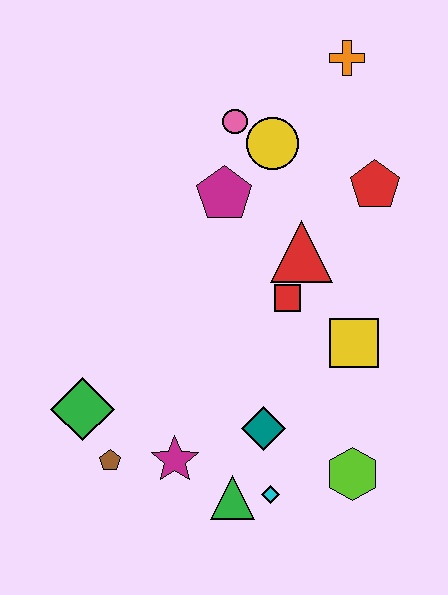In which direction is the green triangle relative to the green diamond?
The green triangle is to the right of the green diamond.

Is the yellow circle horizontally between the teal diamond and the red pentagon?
Yes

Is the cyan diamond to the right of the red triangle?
No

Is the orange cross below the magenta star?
No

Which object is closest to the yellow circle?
The pink circle is closest to the yellow circle.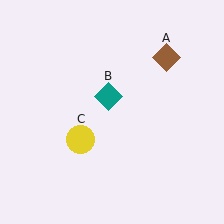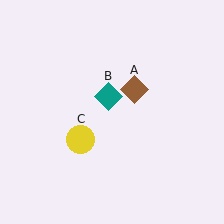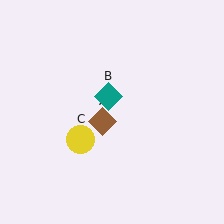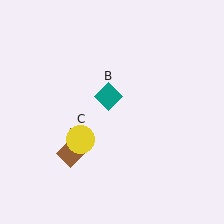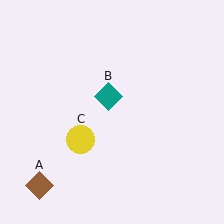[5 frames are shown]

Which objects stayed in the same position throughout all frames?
Teal diamond (object B) and yellow circle (object C) remained stationary.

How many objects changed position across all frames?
1 object changed position: brown diamond (object A).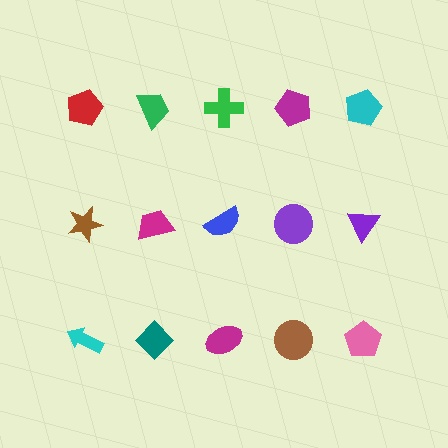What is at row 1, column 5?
A cyan pentagon.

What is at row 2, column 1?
A brown star.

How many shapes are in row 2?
5 shapes.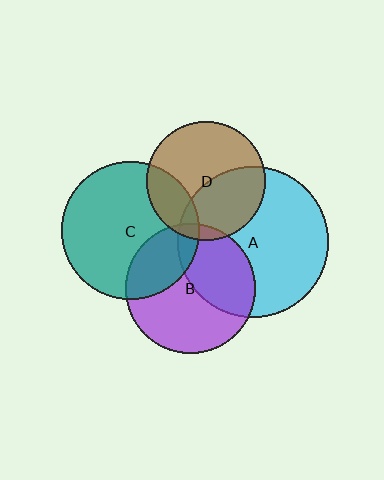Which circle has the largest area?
Circle A (cyan).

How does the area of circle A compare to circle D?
Approximately 1.6 times.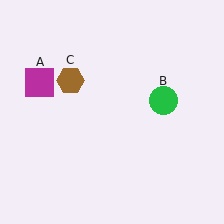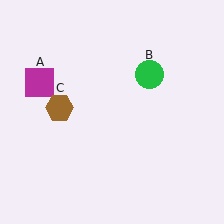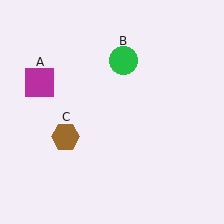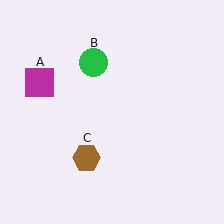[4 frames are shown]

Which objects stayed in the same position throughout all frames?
Magenta square (object A) remained stationary.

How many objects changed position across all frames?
2 objects changed position: green circle (object B), brown hexagon (object C).